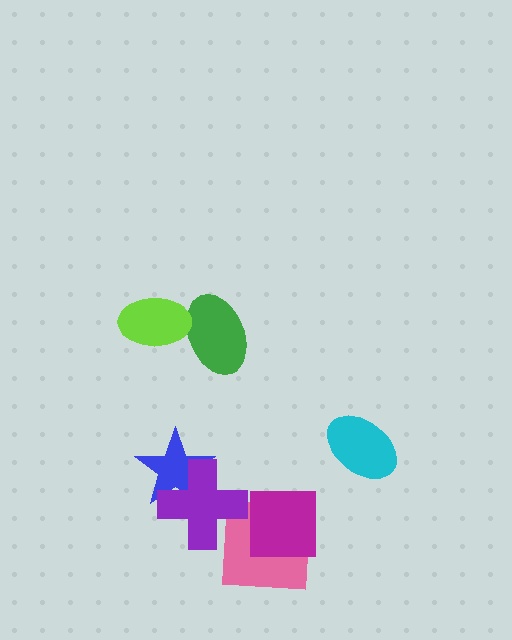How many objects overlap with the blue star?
1 object overlaps with the blue star.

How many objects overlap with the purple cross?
2 objects overlap with the purple cross.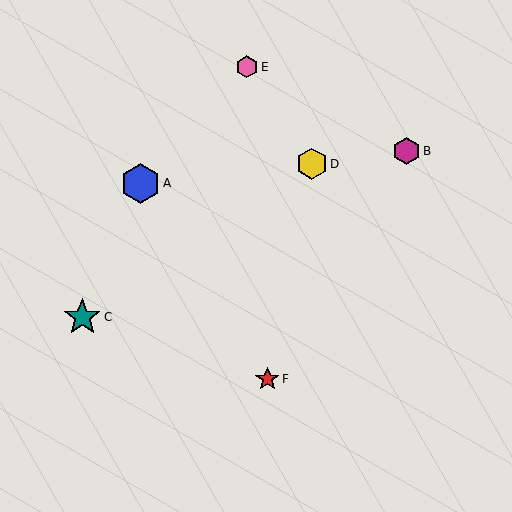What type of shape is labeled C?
Shape C is a teal star.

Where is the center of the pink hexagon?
The center of the pink hexagon is at (247, 67).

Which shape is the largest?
The blue hexagon (labeled A) is the largest.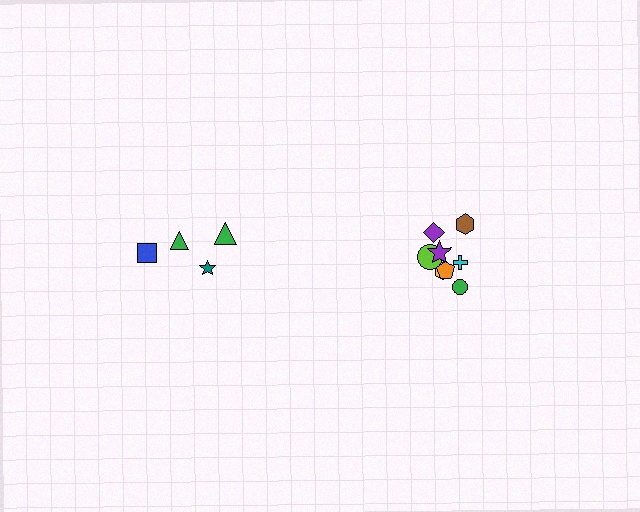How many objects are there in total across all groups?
There are 12 objects.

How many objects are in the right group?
There are 8 objects.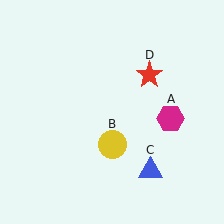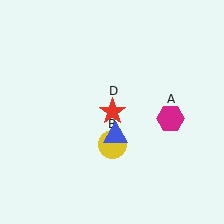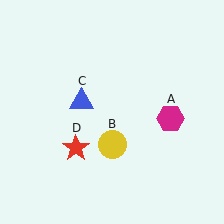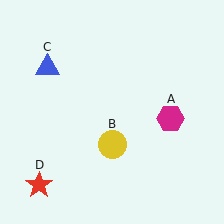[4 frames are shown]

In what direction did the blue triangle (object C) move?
The blue triangle (object C) moved up and to the left.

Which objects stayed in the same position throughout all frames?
Magenta hexagon (object A) and yellow circle (object B) remained stationary.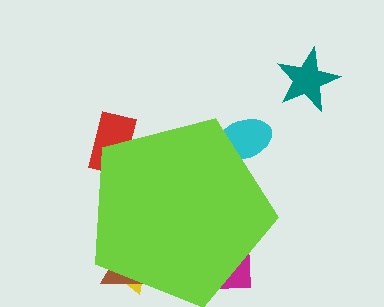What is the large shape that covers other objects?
A lime pentagon.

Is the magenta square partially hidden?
Yes, the magenta square is partially hidden behind the lime pentagon.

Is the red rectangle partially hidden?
Yes, the red rectangle is partially hidden behind the lime pentagon.